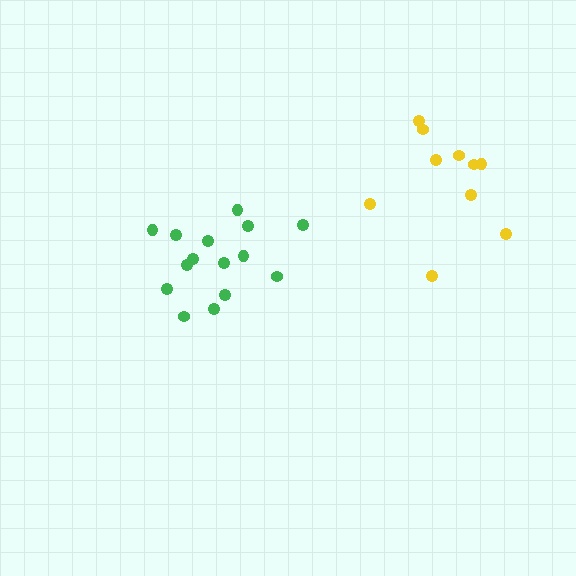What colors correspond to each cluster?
The clusters are colored: green, yellow.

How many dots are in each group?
Group 1: 15 dots, Group 2: 10 dots (25 total).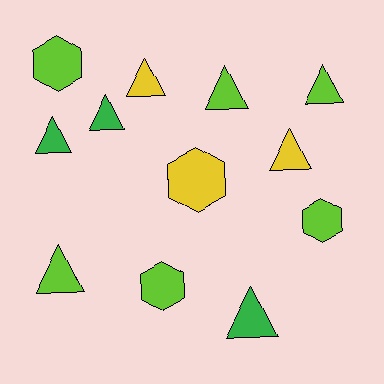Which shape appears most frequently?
Triangle, with 8 objects.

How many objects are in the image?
There are 12 objects.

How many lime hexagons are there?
There are 3 lime hexagons.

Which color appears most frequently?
Lime, with 6 objects.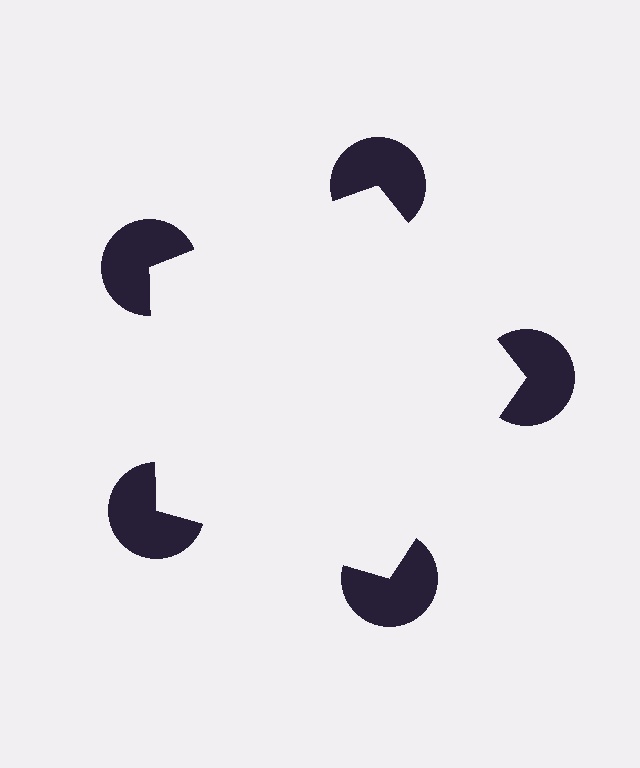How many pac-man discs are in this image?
There are 5 — one at each vertex of the illusory pentagon.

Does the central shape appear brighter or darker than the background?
It typically appears slightly brighter than the background, even though no actual brightness change is drawn.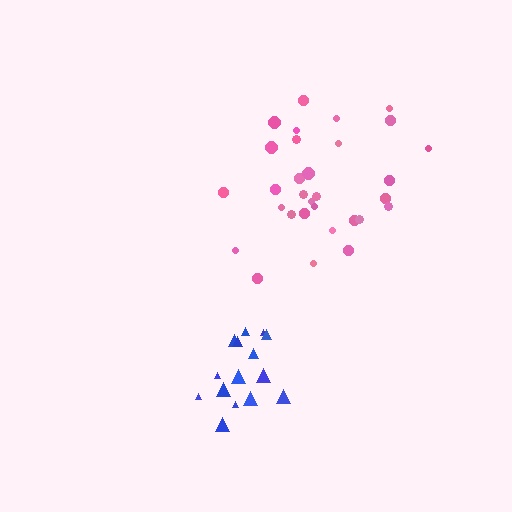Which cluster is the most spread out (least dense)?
Pink.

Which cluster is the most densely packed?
Blue.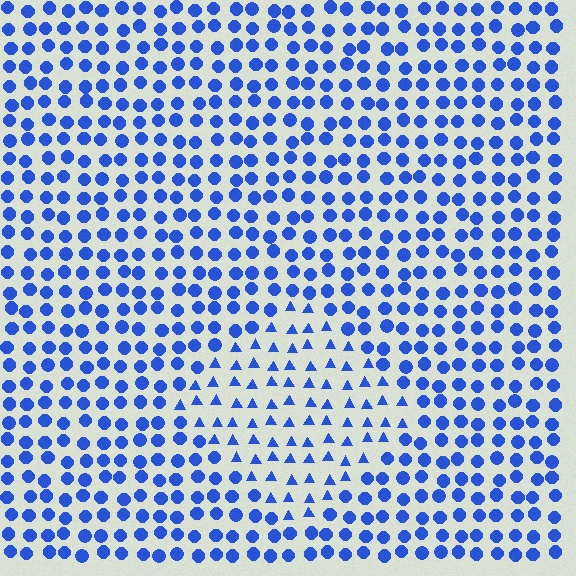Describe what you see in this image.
The image is filled with small blue elements arranged in a uniform grid. A diamond-shaped region contains triangles, while the surrounding area contains circles. The boundary is defined purely by the change in element shape.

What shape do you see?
I see a diamond.